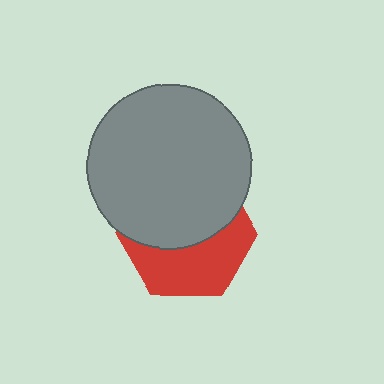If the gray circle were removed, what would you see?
You would see the complete red hexagon.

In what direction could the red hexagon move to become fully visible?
The red hexagon could move down. That would shift it out from behind the gray circle entirely.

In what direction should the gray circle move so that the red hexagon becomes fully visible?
The gray circle should move up. That is the shortest direction to clear the overlap and leave the red hexagon fully visible.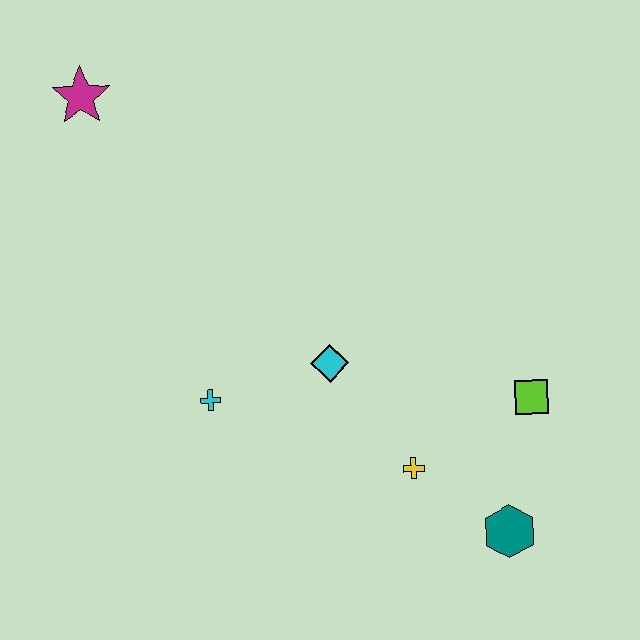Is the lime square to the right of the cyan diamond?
Yes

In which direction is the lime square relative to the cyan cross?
The lime square is to the right of the cyan cross.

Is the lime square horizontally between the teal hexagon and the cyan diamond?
No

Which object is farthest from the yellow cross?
The magenta star is farthest from the yellow cross.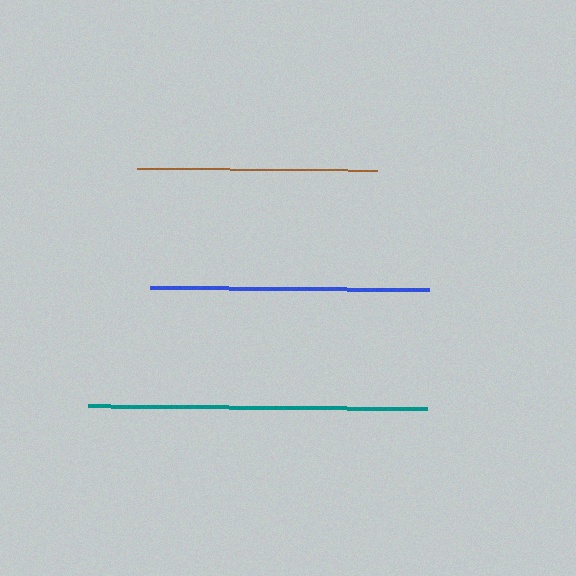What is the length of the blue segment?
The blue segment is approximately 279 pixels long.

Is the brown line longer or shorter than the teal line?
The teal line is longer than the brown line.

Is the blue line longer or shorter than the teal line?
The teal line is longer than the blue line.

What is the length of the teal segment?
The teal segment is approximately 340 pixels long.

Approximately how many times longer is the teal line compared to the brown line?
The teal line is approximately 1.4 times the length of the brown line.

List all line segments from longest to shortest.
From longest to shortest: teal, blue, brown.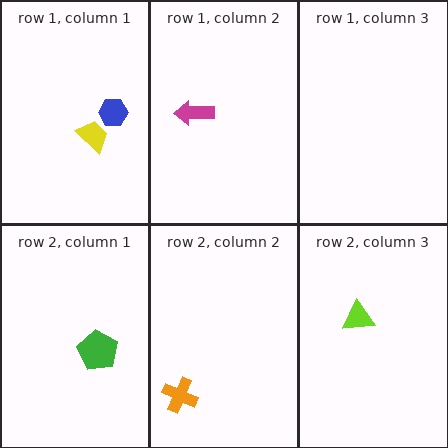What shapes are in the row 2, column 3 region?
The lime triangle.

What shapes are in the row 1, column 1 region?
The yellow trapezoid, the blue hexagon.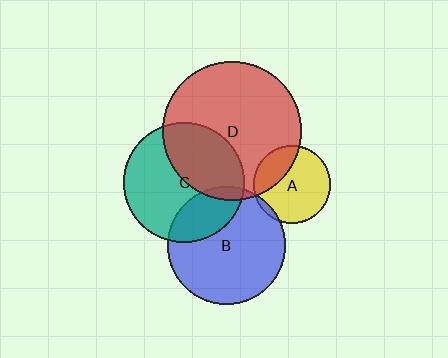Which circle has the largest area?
Circle D (red).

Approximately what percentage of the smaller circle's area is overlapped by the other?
Approximately 25%.